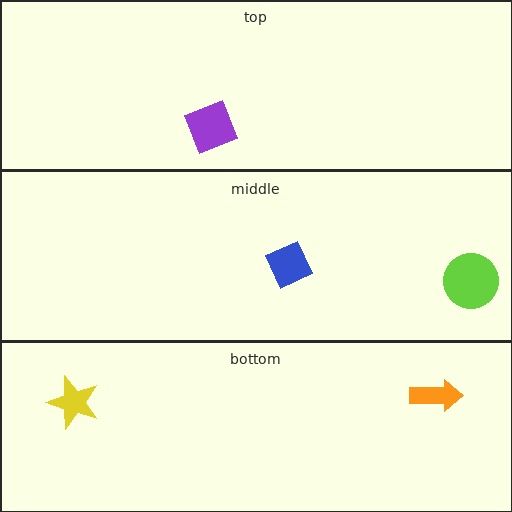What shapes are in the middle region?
The blue diamond, the lime circle.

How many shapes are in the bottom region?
2.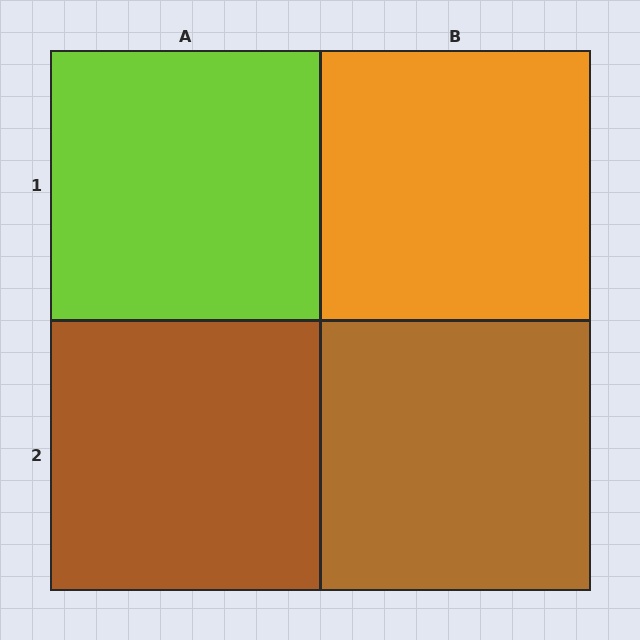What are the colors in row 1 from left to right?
Lime, orange.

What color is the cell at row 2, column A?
Brown.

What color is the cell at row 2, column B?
Brown.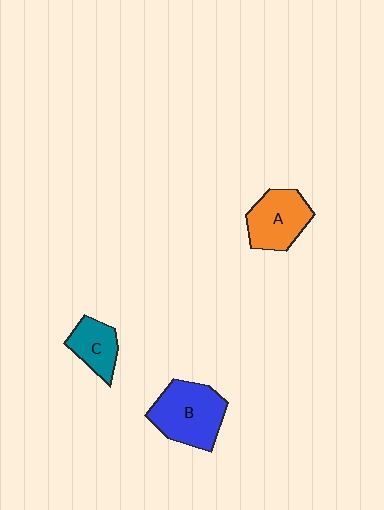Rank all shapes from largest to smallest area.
From largest to smallest: B (blue), A (orange), C (teal).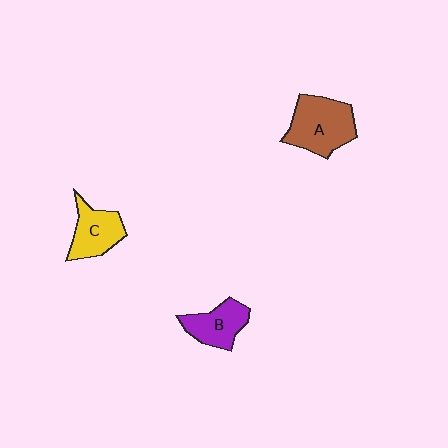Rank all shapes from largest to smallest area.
From largest to smallest: A (brown), C (yellow), B (purple).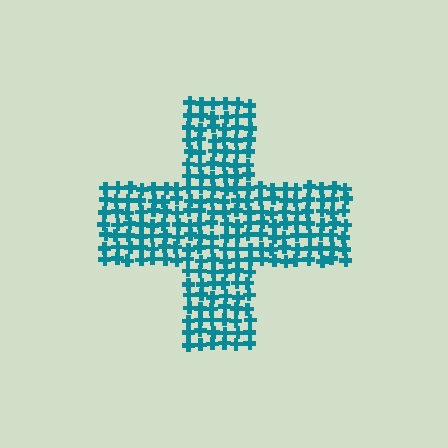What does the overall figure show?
The overall figure shows a cross.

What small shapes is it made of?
It is made of small crosses.